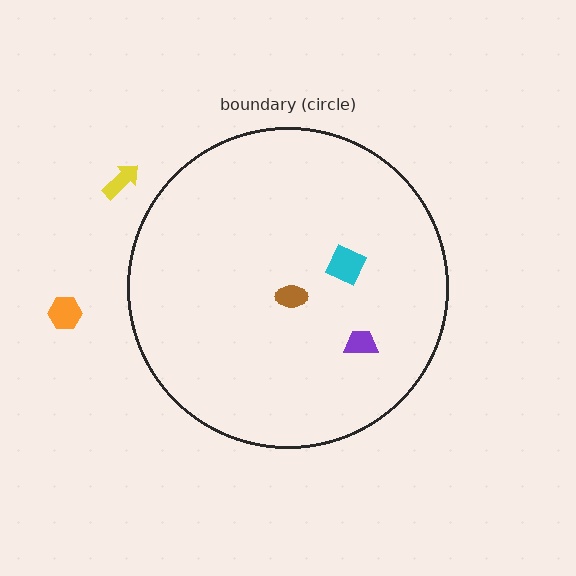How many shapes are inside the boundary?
3 inside, 2 outside.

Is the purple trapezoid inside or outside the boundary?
Inside.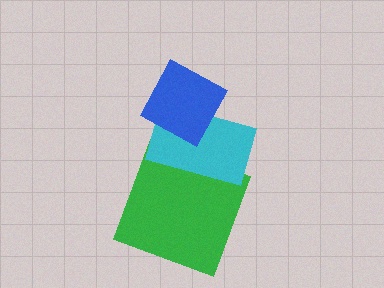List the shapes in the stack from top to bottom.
From top to bottom: the blue diamond, the cyan rectangle, the green square.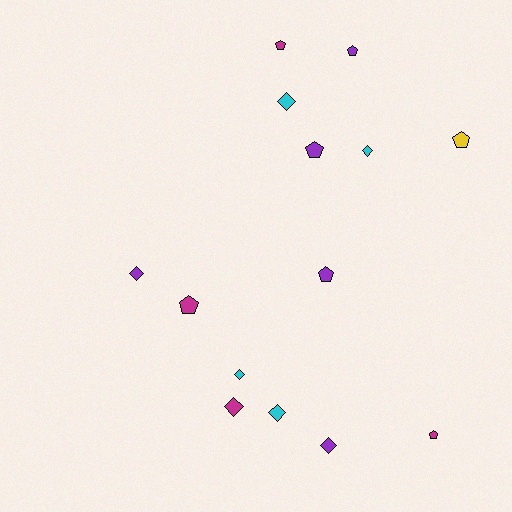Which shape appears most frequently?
Diamond, with 7 objects.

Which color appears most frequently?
Purple, with 5 objects.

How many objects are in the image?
There are 14 objects.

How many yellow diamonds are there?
There are no yellow diamonds.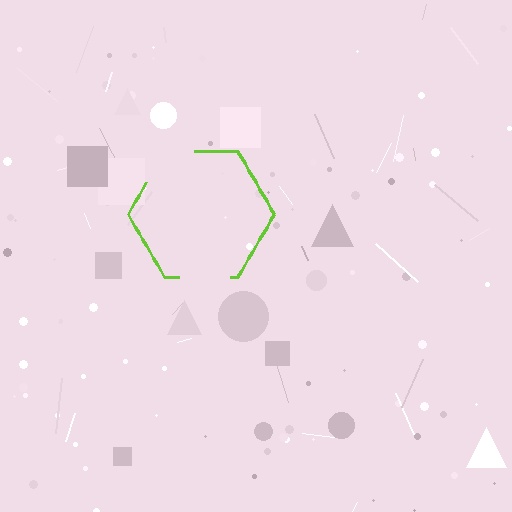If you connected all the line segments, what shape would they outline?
They would outline a hexagon.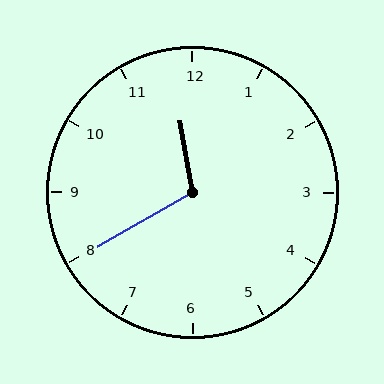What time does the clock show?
11:40.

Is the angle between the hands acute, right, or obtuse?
It is obtuse.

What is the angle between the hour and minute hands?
Approximately 110 degrees.